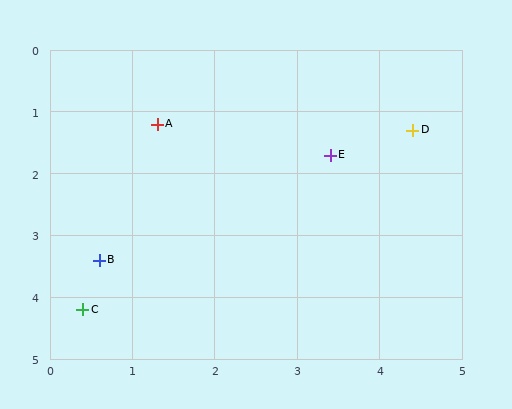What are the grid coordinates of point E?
Point E is at approximately (3.4, 1.7).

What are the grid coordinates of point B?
Point B is at approximately (0.6, 3.4).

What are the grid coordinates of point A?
Point A is at approximately (1.3, 1.2).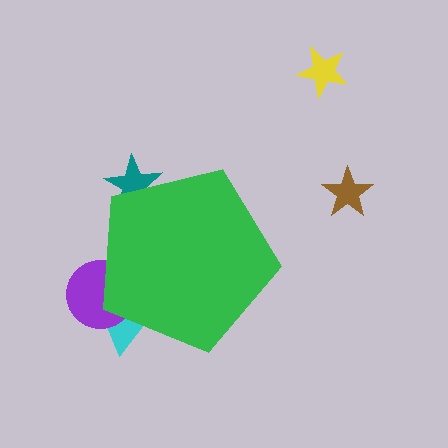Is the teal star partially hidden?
Yes, the teal star is partially hidden behind the green pentagon.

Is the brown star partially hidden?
No, the brown star is fully visible.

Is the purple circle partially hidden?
Yes, the purple circle is partially hidden behind the green pentagon.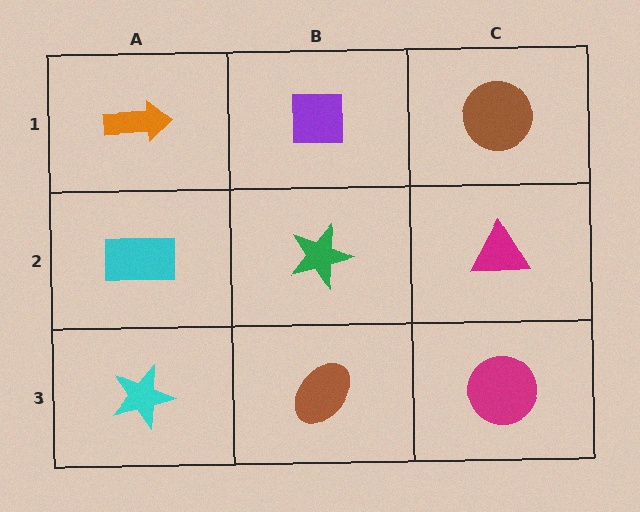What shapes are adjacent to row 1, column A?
A cyan rectangle (row 2, column A), a purple square (row 1, column B).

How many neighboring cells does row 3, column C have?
2.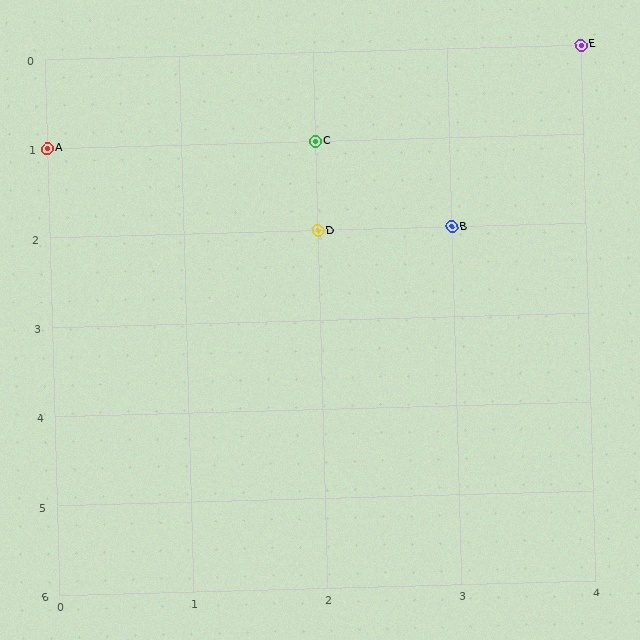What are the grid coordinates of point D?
Point D is at grid coordinates (2, 2).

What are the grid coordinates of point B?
Point B is at grid coordinates (3, 2).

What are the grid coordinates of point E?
Point E is at grid coordinates (4, 0).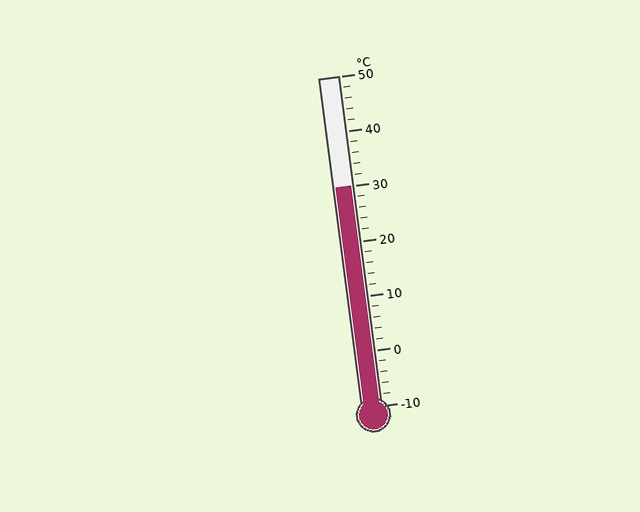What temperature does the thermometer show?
The thermometer shows approximately 30°C.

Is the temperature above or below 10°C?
The temperature is above 10°C.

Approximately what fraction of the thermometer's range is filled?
The thermometer is filled to approximately 65% of its range.